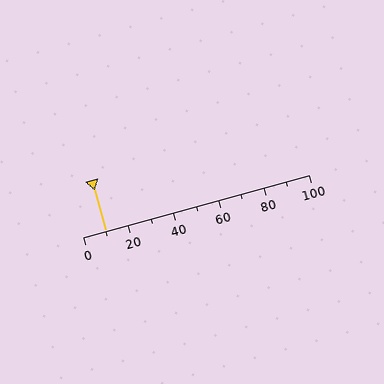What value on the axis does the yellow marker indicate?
The marker indicates approximately 10.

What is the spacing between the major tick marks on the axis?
The major ticks are spaced 20 apart.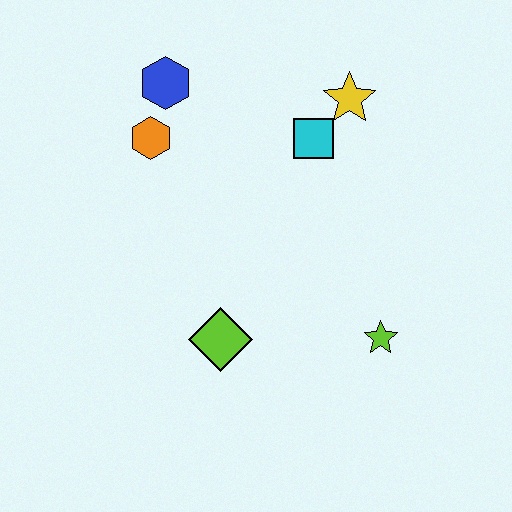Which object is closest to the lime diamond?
The lime star is closest to the lime diamond.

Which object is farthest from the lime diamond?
The yellow star is farthest from the lime diamond.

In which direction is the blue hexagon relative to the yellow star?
The blue hexagon is to the left of the yellow star.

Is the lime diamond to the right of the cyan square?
No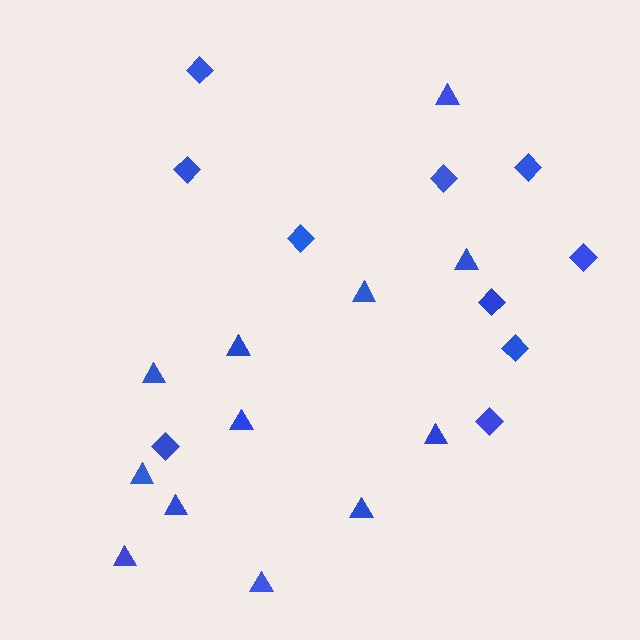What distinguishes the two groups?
There are 2 groups: one group of triangles (12) and one group of diamonds (10).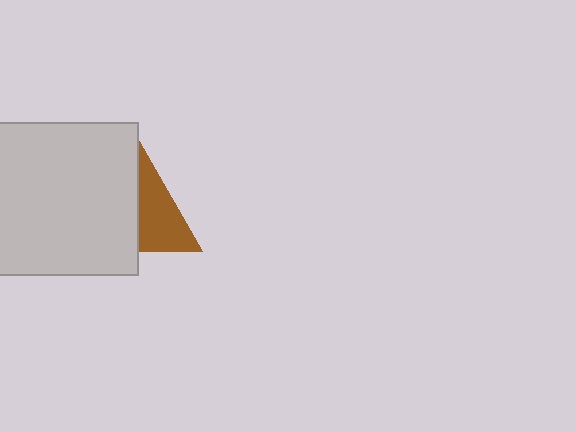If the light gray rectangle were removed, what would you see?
You would see the complete brown triangle.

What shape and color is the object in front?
The object in front is a light gray rectangle.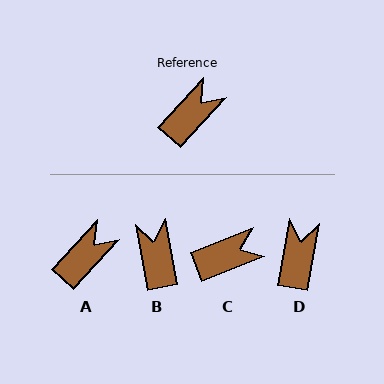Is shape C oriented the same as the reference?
No, it is off by about 26 degrees.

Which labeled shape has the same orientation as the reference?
A.